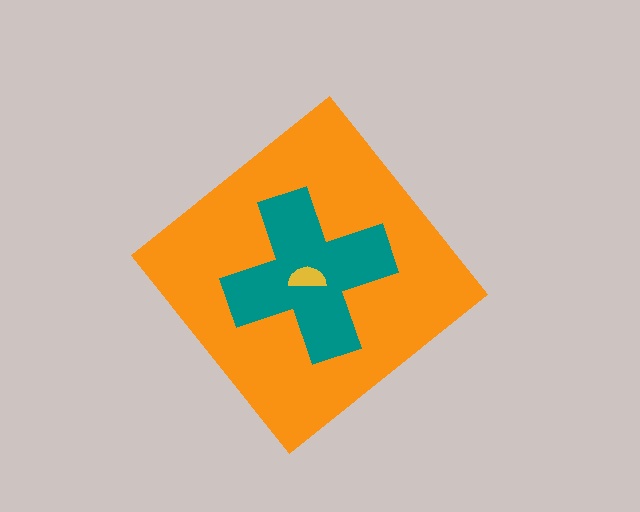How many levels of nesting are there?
3.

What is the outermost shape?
The orange diamond.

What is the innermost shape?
The yellow semicircle.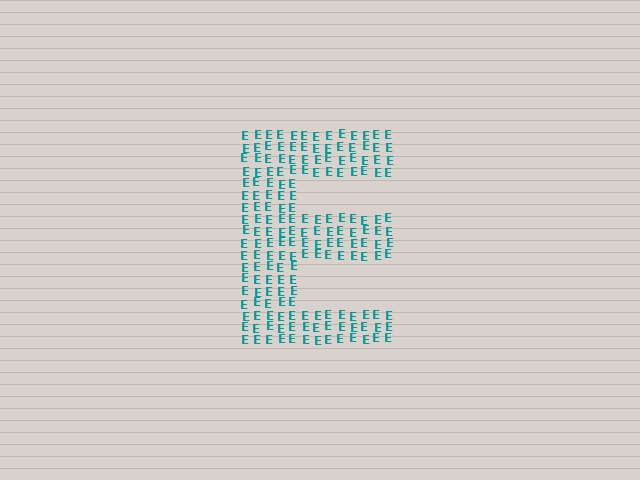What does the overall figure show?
The overall figure shows the letter E.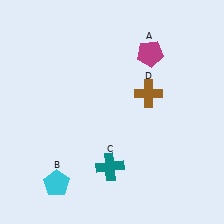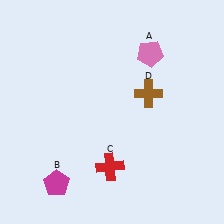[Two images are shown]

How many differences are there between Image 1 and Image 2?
There are 3 differences between the two images.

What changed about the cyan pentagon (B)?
In Image 1, B is cyan. In Image 2, it changed to magenta.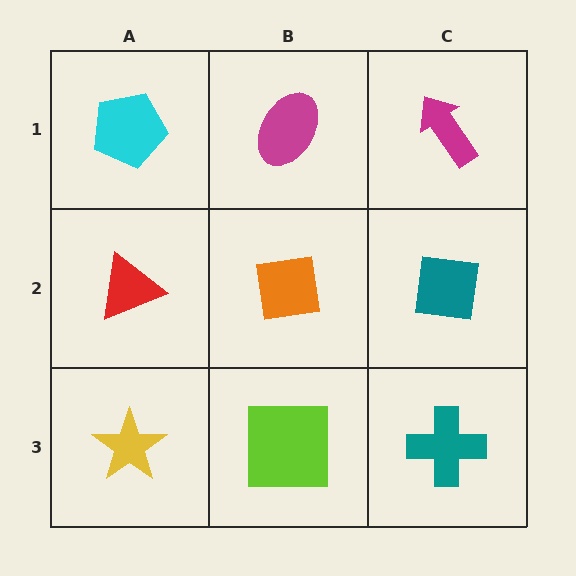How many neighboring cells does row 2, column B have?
4.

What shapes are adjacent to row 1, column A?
A red triangle (row 2, column A), a magenta ellipse (row 1, column B).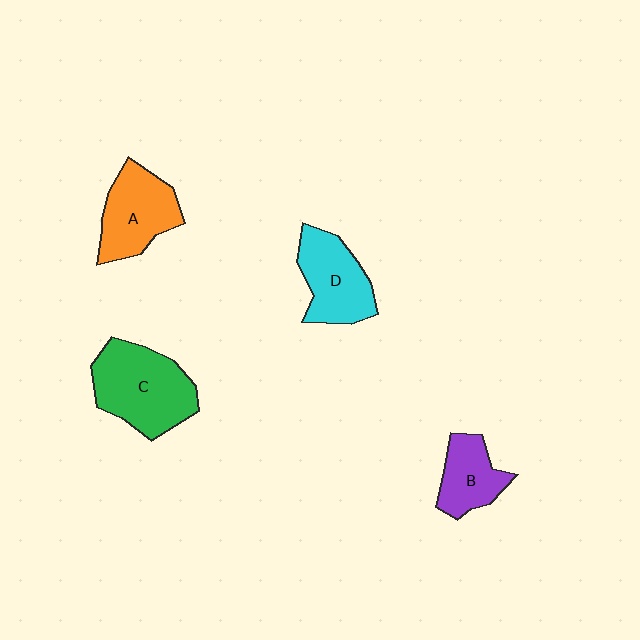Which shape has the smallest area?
Shape B (purple).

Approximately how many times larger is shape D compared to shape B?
Approximately 1.4 times.